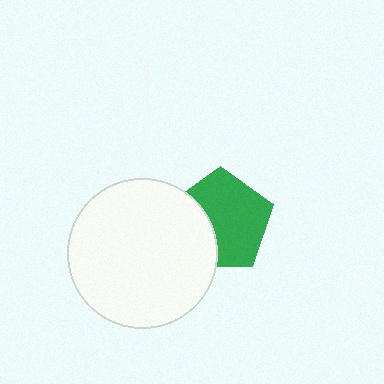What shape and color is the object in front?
The object in front is a white circle.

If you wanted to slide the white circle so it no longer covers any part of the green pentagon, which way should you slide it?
Slide it left — that is the most direct way to separate the two shapes.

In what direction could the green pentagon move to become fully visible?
The green pentagon could move right. That would shift it out from behind the white circle entirely.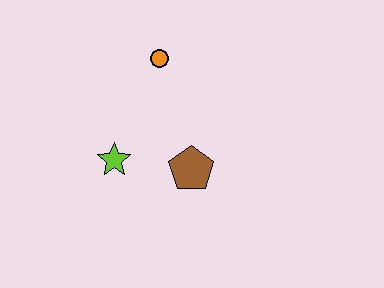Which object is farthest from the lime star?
The orange circle is farthest from the lime star.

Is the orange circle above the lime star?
Yes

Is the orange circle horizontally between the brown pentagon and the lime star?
Yes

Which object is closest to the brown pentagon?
The lime star is closest to the brown pentagon.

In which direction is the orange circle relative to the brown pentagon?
The orange circle is above the brown pentagon.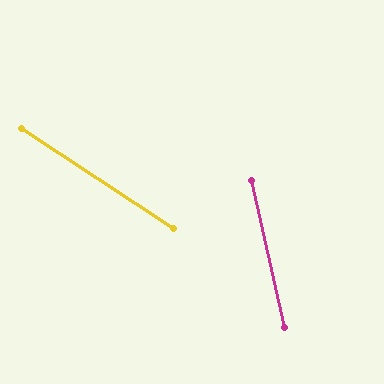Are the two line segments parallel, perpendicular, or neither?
Neither parallel nor perpendicular — they differ by about 44°.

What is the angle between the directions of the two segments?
Approximately 44 degrees.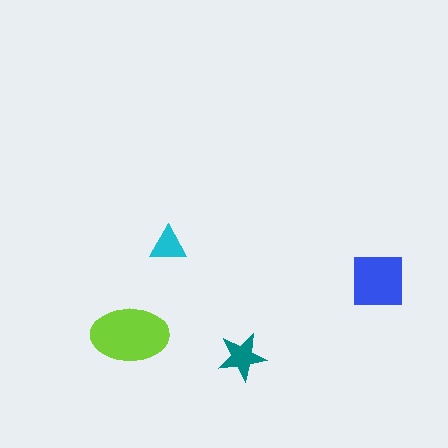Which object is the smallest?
The cyan triangle.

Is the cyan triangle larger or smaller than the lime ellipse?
Smaller.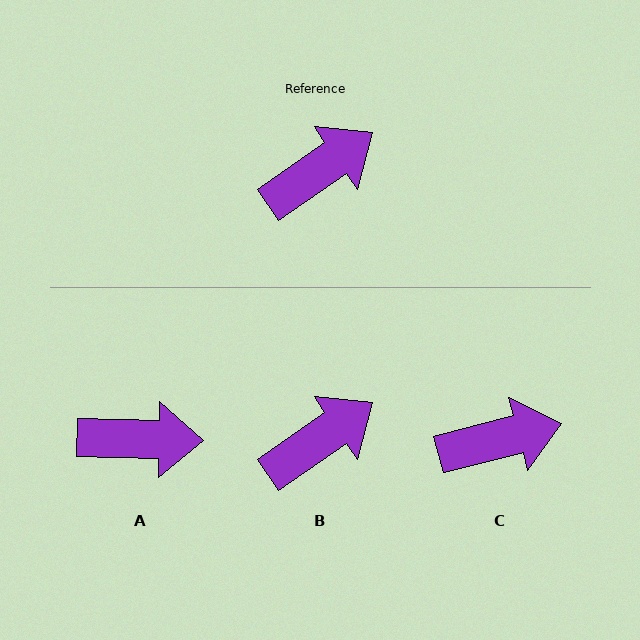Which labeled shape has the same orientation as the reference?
B.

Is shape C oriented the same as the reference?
No, it is off by about 20 degrees.